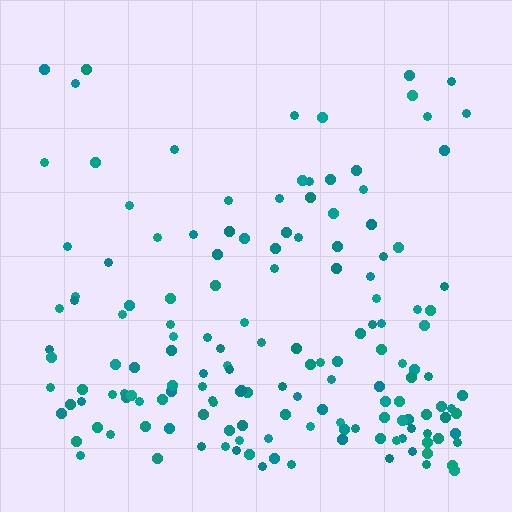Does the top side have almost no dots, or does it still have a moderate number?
Still a moderate number, just noticeably fewer than the bottom.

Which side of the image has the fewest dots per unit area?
The top.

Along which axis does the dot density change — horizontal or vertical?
Vertical.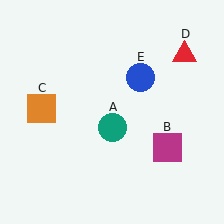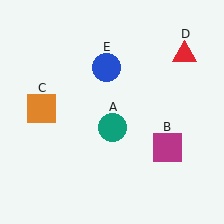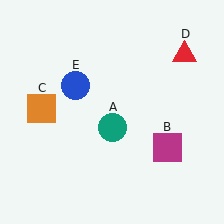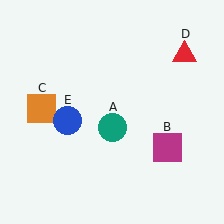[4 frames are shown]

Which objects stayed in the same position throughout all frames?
Teal circle (object A) and magenta square (object B) and orange square (object C) and red triangle (object D) remained stationary.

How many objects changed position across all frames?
1 object changed position: blue circle (object E).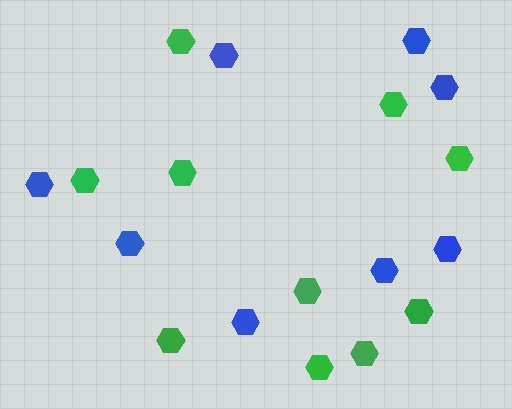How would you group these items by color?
There are 2 groups: one group of green hexagons (10) and one group of blue hexagons (8).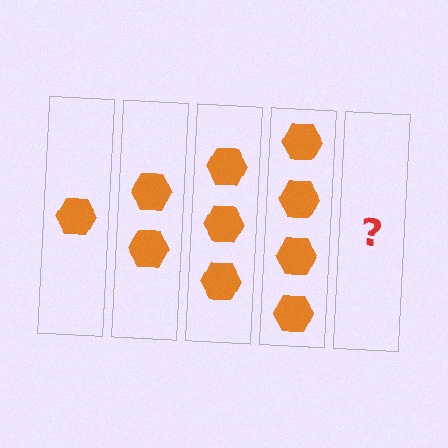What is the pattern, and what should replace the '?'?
The pattern is that each step adds one more hexagon. The '?' should be 5 hexagons.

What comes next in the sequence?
The next element should be 5 hexagons.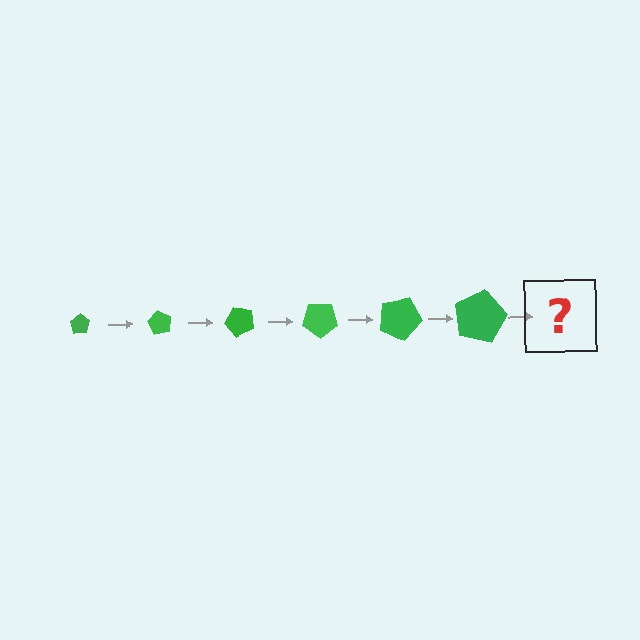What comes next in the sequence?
The next element should be a pentagon, larger than the previous one and rotated 360 degrees from the start.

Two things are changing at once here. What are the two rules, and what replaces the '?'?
The two rules are that the pentagon grows larger each step and it rotates 60 degrees each step. The '?' should be a pentagon, larger than the previous one and rotated 360 degrees from the start.